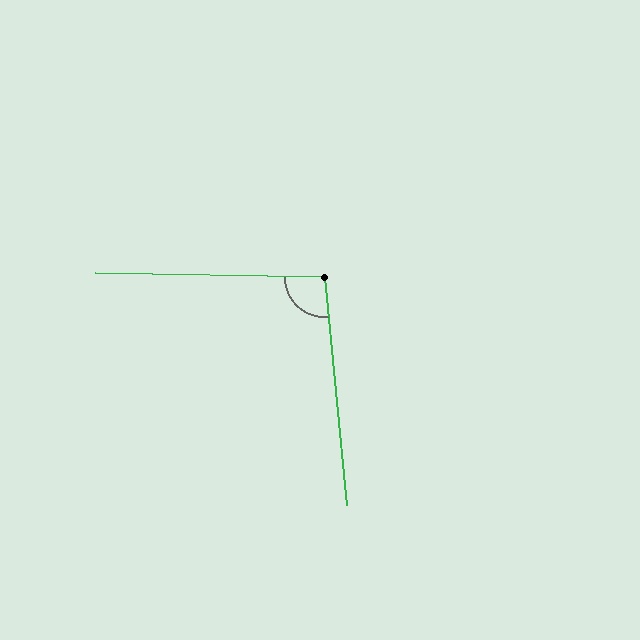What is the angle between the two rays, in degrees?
Approximately 96 degrees.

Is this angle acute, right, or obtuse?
It is obtuse.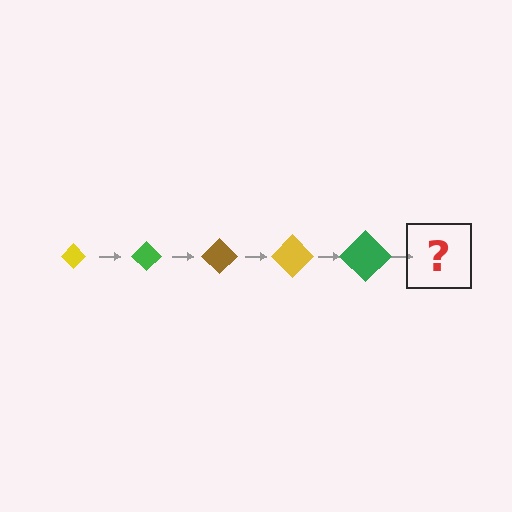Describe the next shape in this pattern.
It should be a brown diamond, larger than the previous one.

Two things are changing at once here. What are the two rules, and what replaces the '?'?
The two rules are that the diamond grows larger each step and the color cycles through yellow, green, and brown. The '?' should be a brown diamond, larger than the previous one.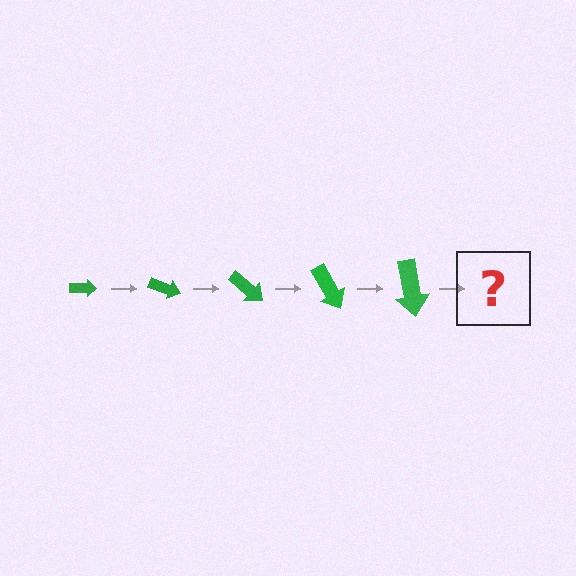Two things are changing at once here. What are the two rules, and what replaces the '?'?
The two rules are that the arrow grows larger each step and it rotates 20 degrees each step. The '?' should be an arrow, larger than the previous one and rotated 100 degrees from the start.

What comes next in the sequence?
The next element should be an arrow, larger than the previous one and rotated 100 degrees from the start.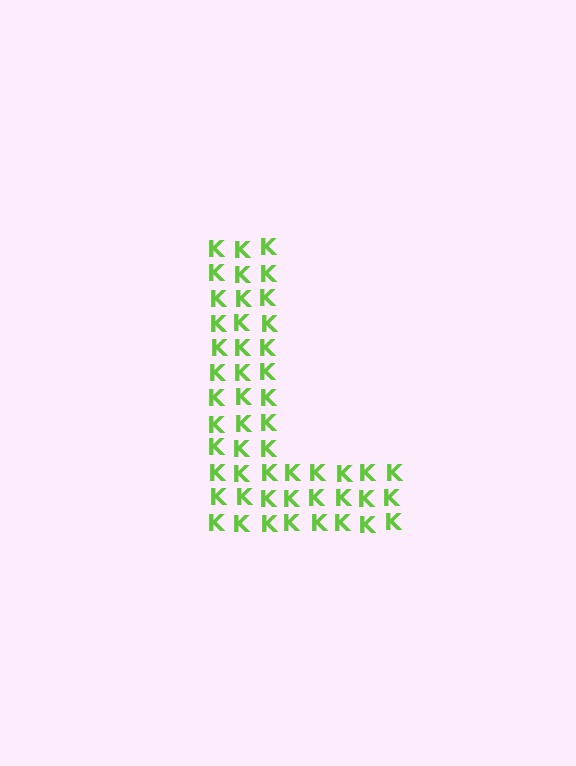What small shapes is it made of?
It is made of small letter K's.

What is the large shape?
The large shape is the letter L.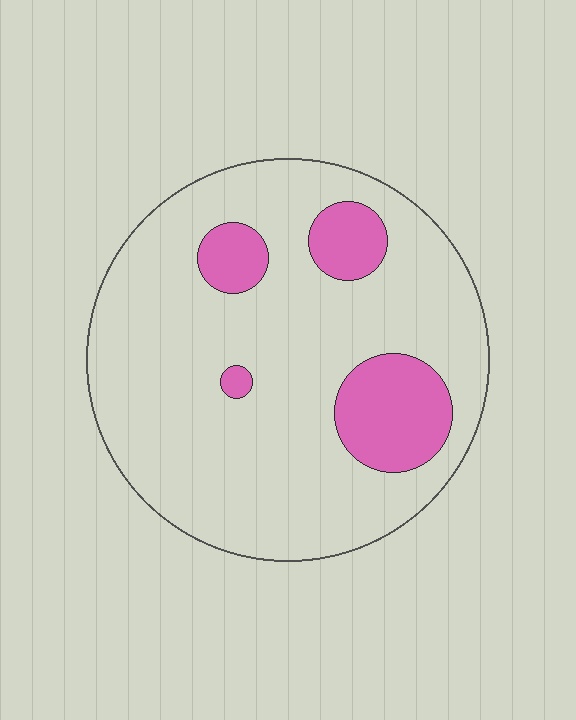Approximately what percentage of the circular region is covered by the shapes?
Approximately 15%.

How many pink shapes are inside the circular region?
4.